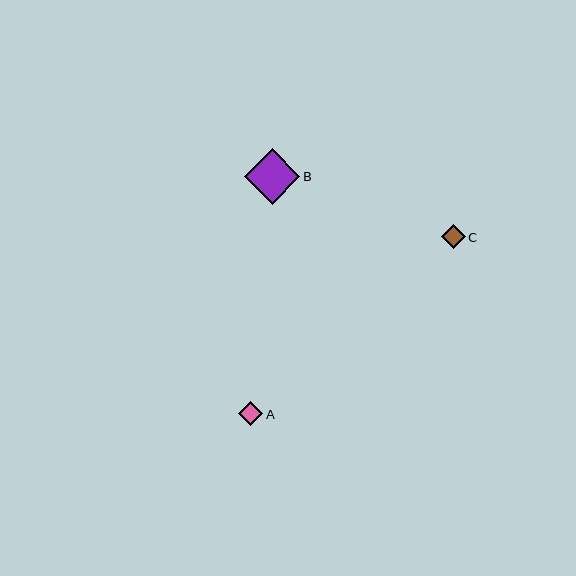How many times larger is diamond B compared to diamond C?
Diamond B is approximately 2.3 times the size of diamond C.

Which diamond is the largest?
Diamond B is the largest with a size of approximately 55 pixels.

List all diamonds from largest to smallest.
From largest to smallest: B, A, C.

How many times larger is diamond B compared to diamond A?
Diamond B is approximately 2.3 times the size of diamond A.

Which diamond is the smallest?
Diamond C is the smallest with a size of approximately 24 pixels.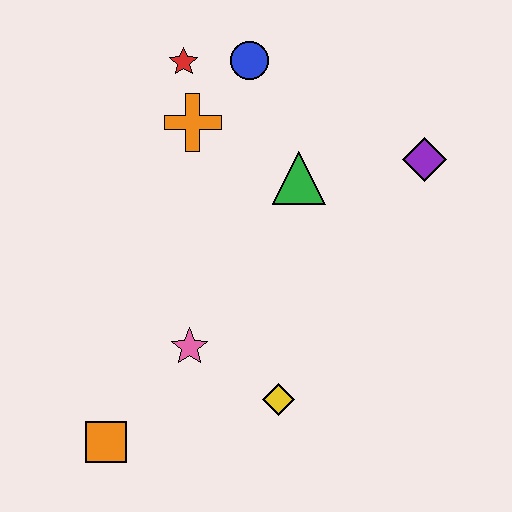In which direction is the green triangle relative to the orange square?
The green triangle is above the orange square.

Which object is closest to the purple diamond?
The green triangle is closest to the purple diamond.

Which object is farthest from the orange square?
The purple diamond is farthest from the orange square.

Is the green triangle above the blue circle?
No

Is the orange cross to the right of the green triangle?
No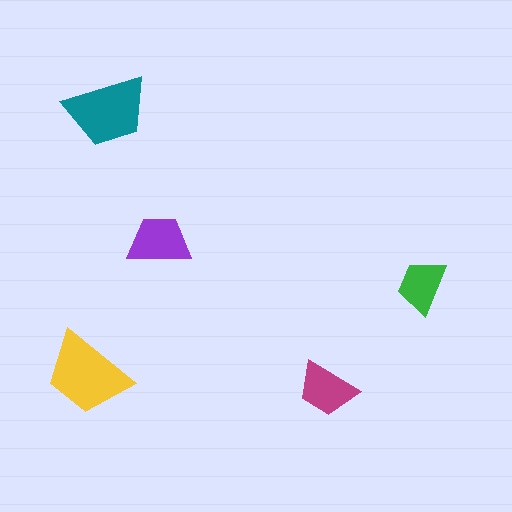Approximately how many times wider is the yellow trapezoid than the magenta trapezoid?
About 1.5 times wider.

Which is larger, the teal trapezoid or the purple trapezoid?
The teal one.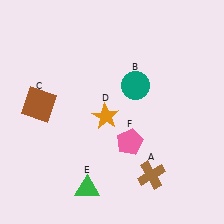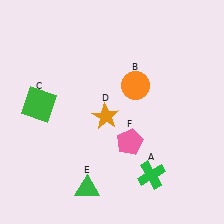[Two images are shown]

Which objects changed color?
A changed from brown to green. B changed from teal to orange. C changed from brown to green.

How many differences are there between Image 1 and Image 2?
There are 3 differences between the two images.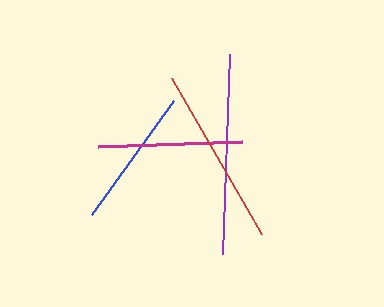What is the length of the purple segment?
The purple segment is approximately 200 pixels long.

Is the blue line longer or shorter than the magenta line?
The magenta line is longer than the blue line.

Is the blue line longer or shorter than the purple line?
The purple line is longer than the blue line.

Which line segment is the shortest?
The blue line is the shortest at approximately 140 pixels.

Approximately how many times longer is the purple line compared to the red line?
The purple line is approximately 1.1 times the length of the red line.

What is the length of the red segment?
The red segment is approximately 180 pixels long.